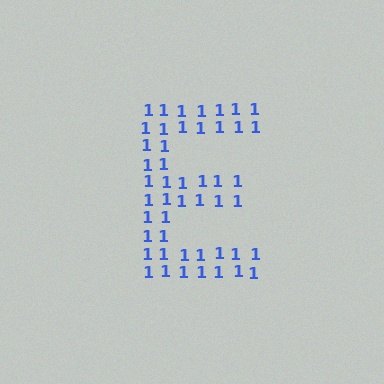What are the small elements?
The small elements are digit 1's.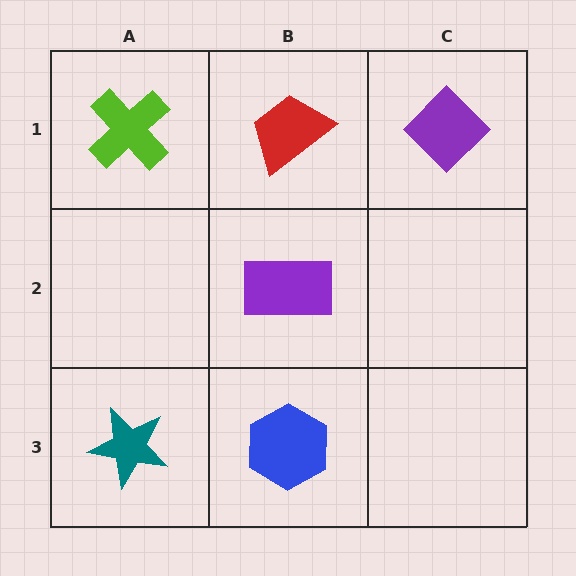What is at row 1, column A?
A lime cross.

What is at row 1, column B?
A red trapezoid.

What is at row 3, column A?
A teal star.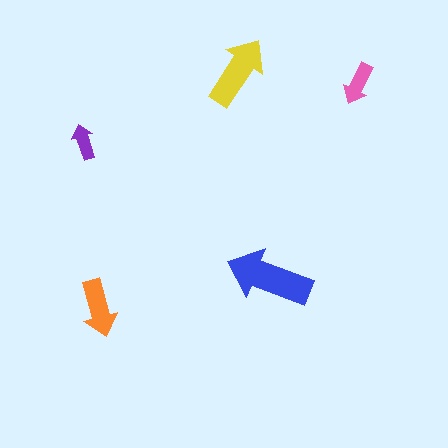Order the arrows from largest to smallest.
the blue one, the yellow one, the orange one, the pink one, the purple one.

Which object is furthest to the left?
The purple arrow is leftmost.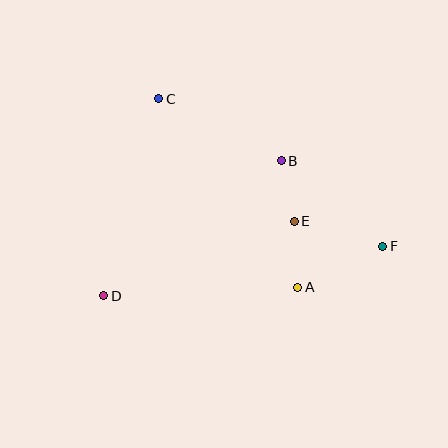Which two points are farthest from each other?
Points D and F are farthest from each other.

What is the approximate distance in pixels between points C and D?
The distance between C and D is approximately 204 pixels.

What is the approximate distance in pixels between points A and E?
The distance between A and E is approximately 66 pixels.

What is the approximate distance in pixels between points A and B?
The distance between A and B is approximately 127 pixels.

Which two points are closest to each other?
Points B and E are closest to each other.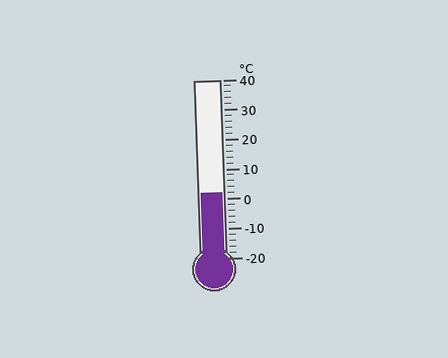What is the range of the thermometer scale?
The thermometer scale ranges from -20°C to 40°C.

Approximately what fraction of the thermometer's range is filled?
The thermometer is filled to approximately 35% of its range.